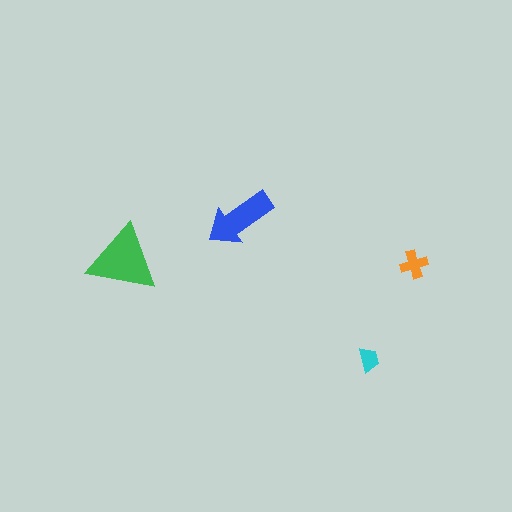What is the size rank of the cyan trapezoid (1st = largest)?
4th.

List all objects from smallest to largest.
The cyan trapezoid, the orange cross, the blue arrow, the green triangle.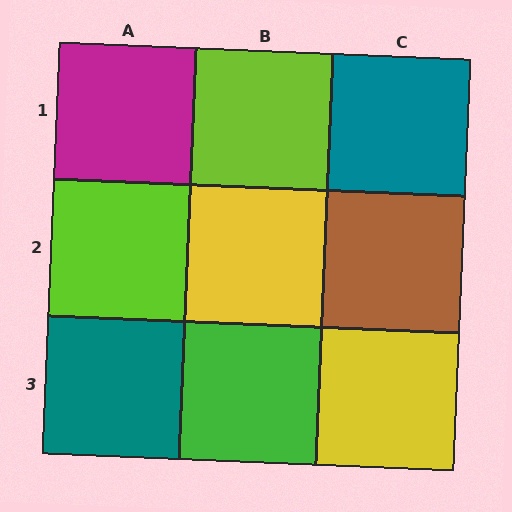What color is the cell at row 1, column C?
Teal.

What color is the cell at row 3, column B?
Green.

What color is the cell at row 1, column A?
Magenta.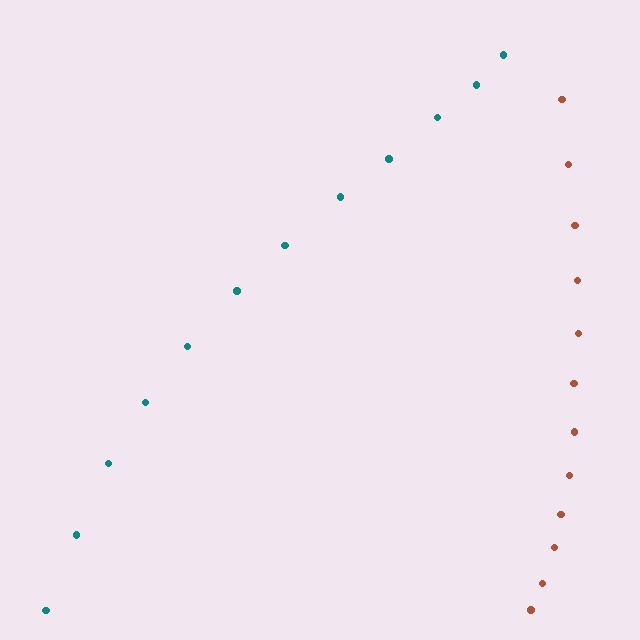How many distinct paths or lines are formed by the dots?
There are 2 distinct paths.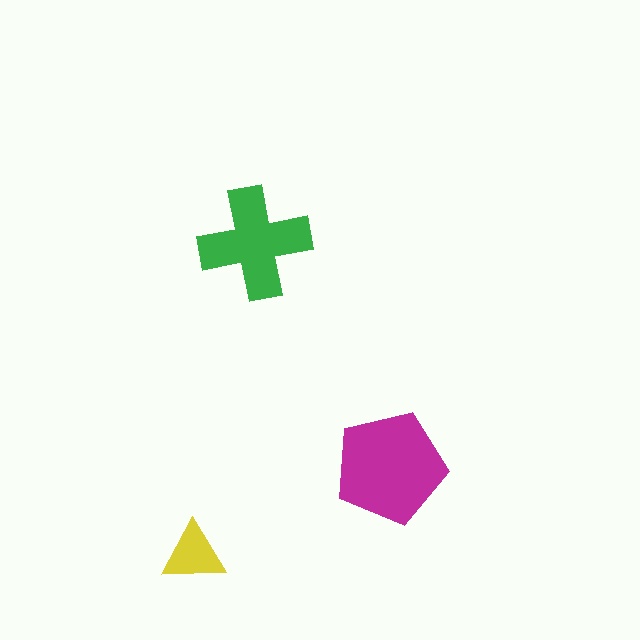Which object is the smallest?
The yellow triangle.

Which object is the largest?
The magenta pentagon.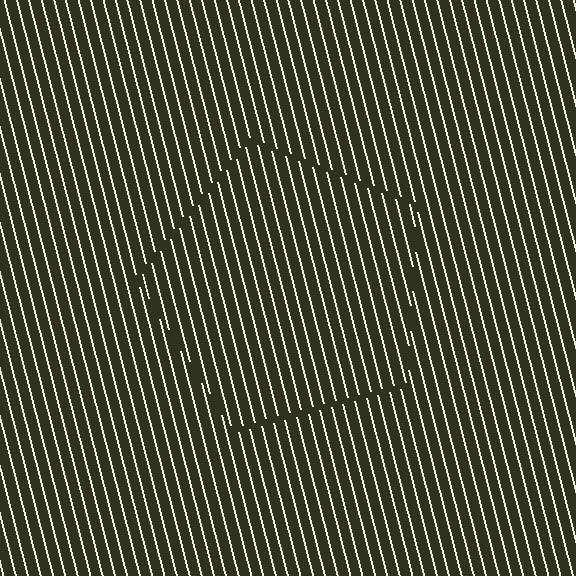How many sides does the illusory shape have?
5 sides — the line-ends trace a pentagon.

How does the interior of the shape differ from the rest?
The interior of the shape contains the same grating, shifted by half a period — the contour is defined by the phase discontinuity where line-ends from the inner and outer gratings abut.